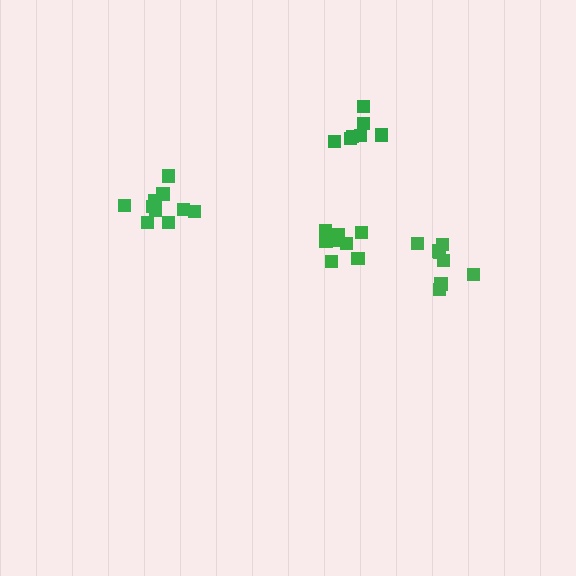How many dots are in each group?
Group 1: 8 dots, Group 2: 8 dots, Group 3: 11 dots, Group 4: 7 dots (34 total).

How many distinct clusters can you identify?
There are 4 distinct clusters.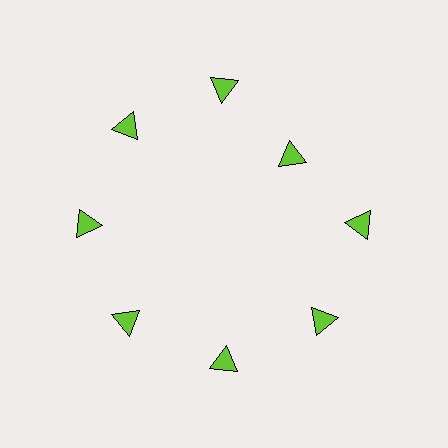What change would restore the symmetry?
The symmetry would be restored by moving it outward, back onto the ring so that all 8 triangles sit at equal angles and equal distance from the center.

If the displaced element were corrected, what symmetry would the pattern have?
It would have 8-fold rotational symmetry — the pattern would map onto itself every 45 degrees.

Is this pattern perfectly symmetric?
No. The 8 lime triangles are arranged in a ring, but one element near the 2 o'clock position is pulled inward toward the center, breaking the 8-fold rotational symmetry.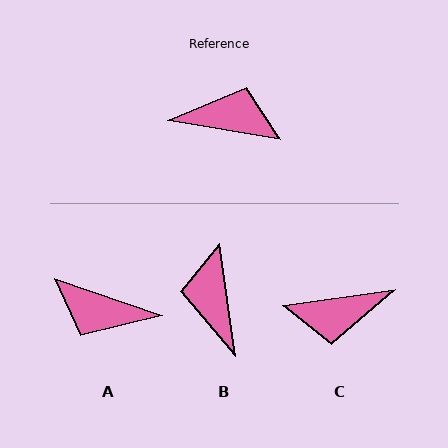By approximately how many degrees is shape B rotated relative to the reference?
Approximately 108 degrees counter-clockwise.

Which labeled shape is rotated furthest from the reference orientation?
A, about 171 degrees away.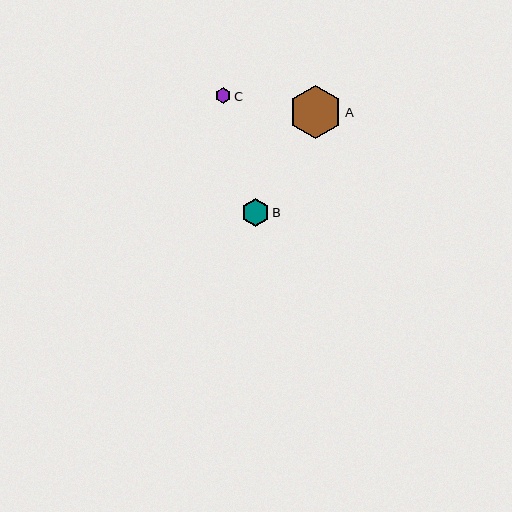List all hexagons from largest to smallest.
From largest to smallest: A, B, C.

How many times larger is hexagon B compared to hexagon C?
Hexagon B is approximately 1.8 times the size of hexagon C.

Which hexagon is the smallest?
Hexagon C is the smallest with a size of approximately 16 pixels.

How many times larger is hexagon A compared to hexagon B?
Hexagon A is approximately 1.9 times the size of hexagon B.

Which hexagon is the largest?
Hexagon A is the largest with a size of approximately 53 pixels.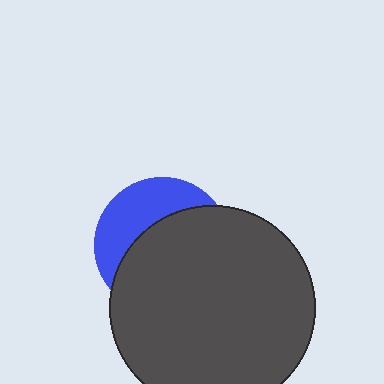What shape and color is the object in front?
The object in front is a dark gray circle.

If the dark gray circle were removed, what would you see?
You would see the complete blue circle.